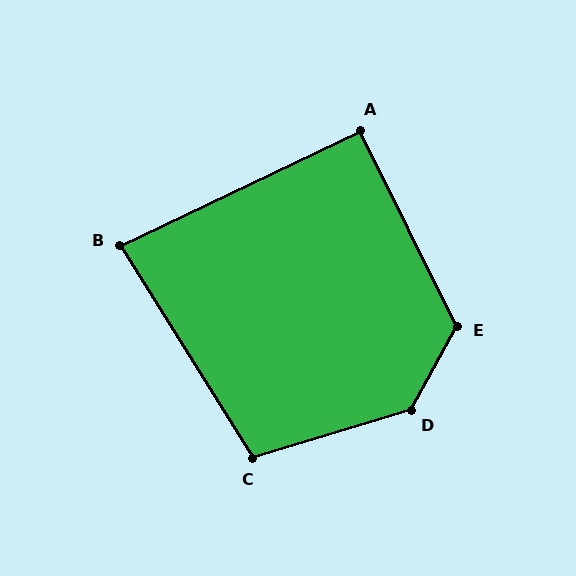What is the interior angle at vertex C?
Approximately 105 degrees (obtuse).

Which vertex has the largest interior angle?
D, at approximately 135 degrees.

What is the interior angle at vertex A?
Approximately 91 degrees (approximately right).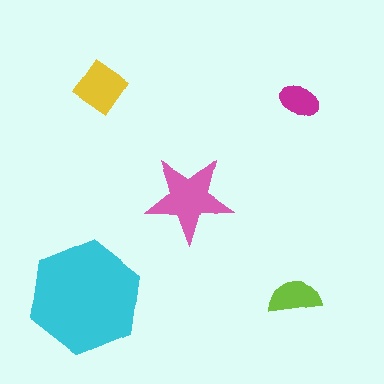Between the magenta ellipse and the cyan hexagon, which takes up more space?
The cyan hexagon.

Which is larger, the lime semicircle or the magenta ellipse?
The lime semicircle.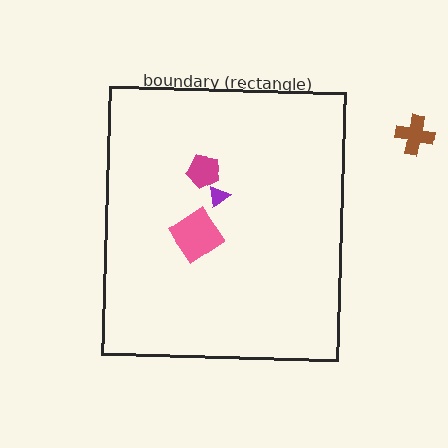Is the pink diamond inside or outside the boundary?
Inside.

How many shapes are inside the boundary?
3 inside, 1 outside.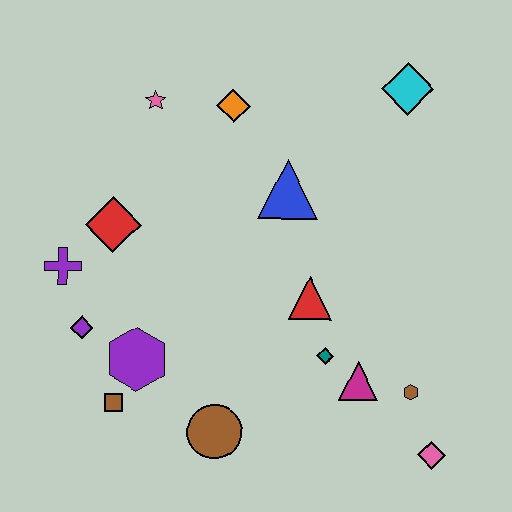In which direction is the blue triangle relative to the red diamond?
The blue triangle is to the right of the red diamond.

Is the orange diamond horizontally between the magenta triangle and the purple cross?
Yes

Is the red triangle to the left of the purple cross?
No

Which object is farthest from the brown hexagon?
The pink star is farthest from the brown hexagon.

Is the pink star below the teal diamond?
No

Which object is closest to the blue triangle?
The orange diamond is closest to the blue triangle.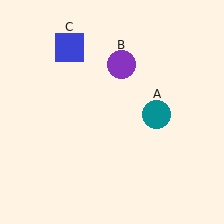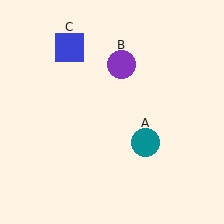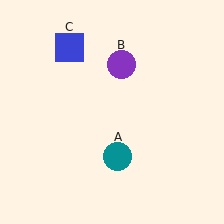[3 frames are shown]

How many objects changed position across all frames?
1 object changed position: teal circle (object A).